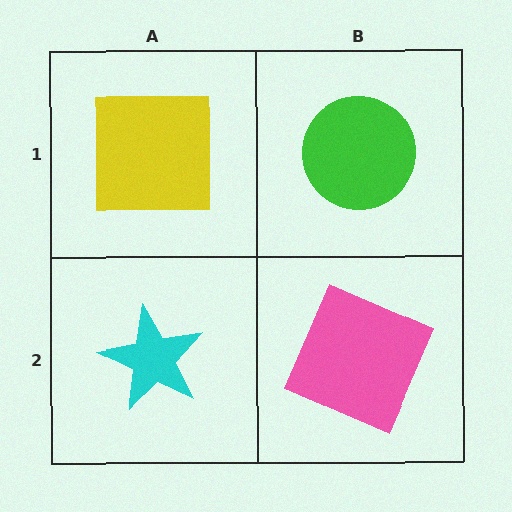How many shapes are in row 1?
2 shapes.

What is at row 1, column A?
A yellow square.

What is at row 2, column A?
A cyan star.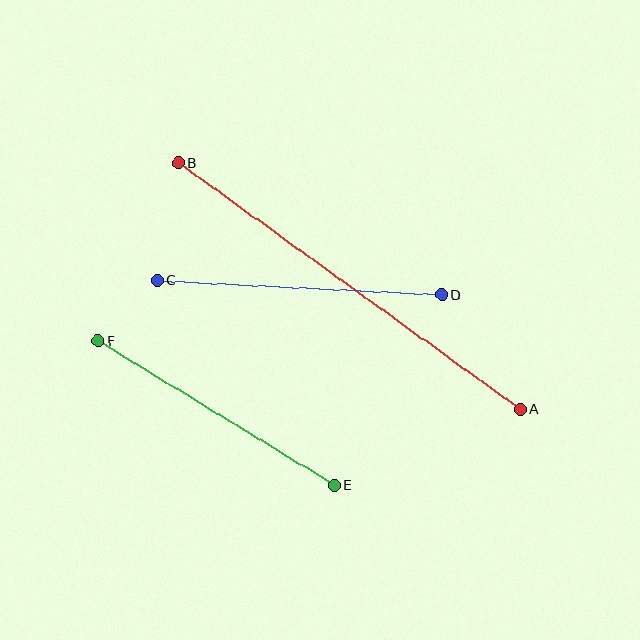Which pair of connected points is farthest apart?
Points A and B are farthest apart.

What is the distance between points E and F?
The distance is approximately 277 pixels.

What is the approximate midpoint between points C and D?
The midpoint is at approximately (299, 288) pixels.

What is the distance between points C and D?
The distance is approximately 285 pixels.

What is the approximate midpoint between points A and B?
The midpoint is at approximately (350, 286) pixels.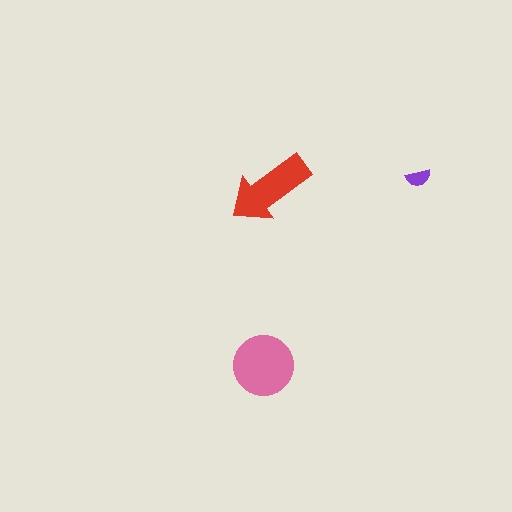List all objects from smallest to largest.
The purple semicircle, the red arrow, the pink circle.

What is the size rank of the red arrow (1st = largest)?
2nd.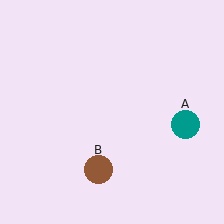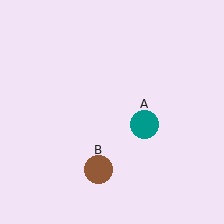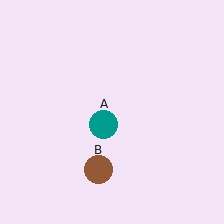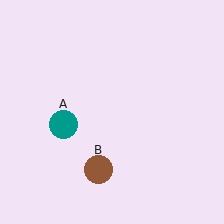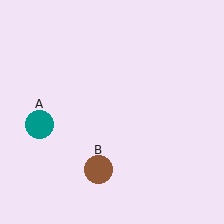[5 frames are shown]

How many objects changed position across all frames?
1 object changed position: teal circle (object A).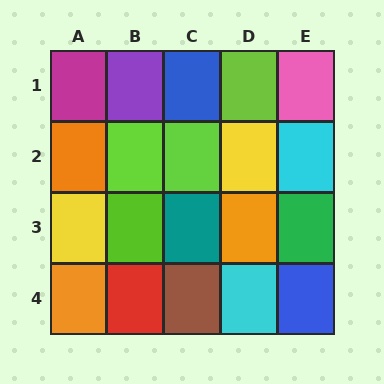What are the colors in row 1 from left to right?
Magenta, purple, blue, lime, pink.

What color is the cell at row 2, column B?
Lime.